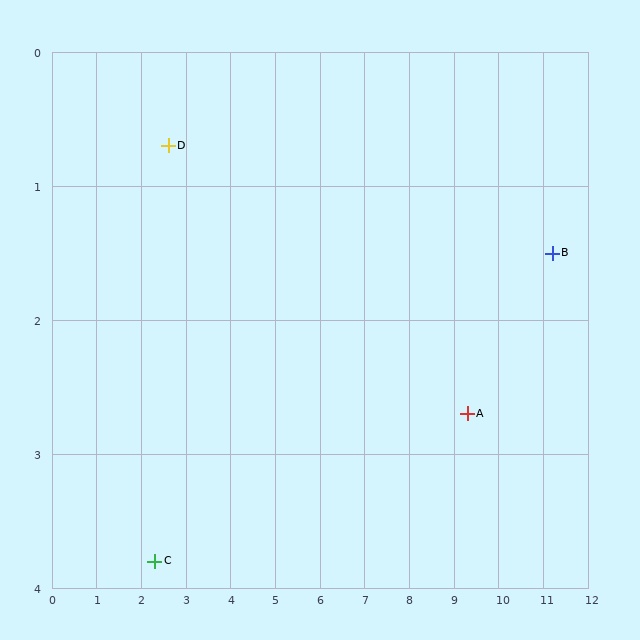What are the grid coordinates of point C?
Point C is at approximately (2.3, 3.8).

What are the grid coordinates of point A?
Point A is at approximately (9.3, 2.7).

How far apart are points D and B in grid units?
Points D and B are about 8.6 grid units apart.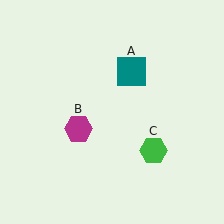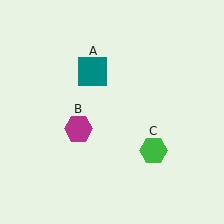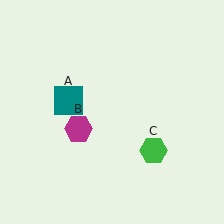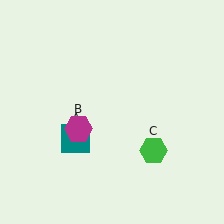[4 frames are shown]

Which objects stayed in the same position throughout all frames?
Magenta hexagon (object B) and green hexagon (object C) remained stationary.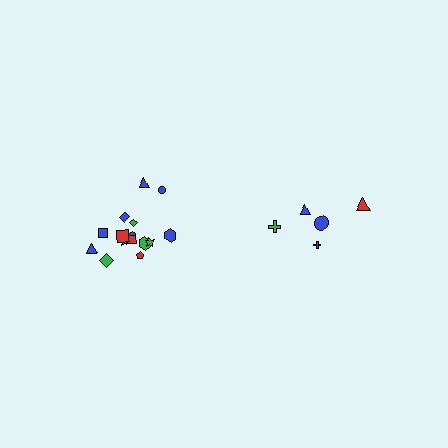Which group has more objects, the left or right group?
The left group.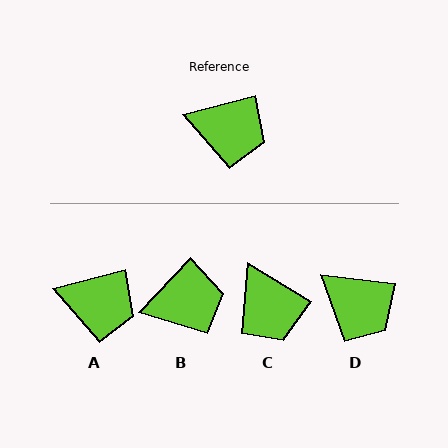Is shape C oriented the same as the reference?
No, it is off by about 46 degrees.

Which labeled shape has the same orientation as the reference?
A.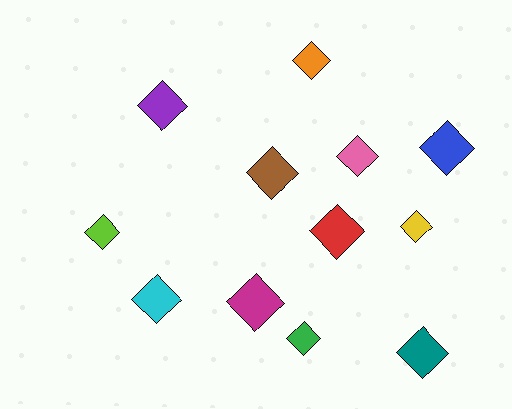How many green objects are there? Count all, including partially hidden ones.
There is 1 green object.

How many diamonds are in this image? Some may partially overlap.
There are 12 diamonds.